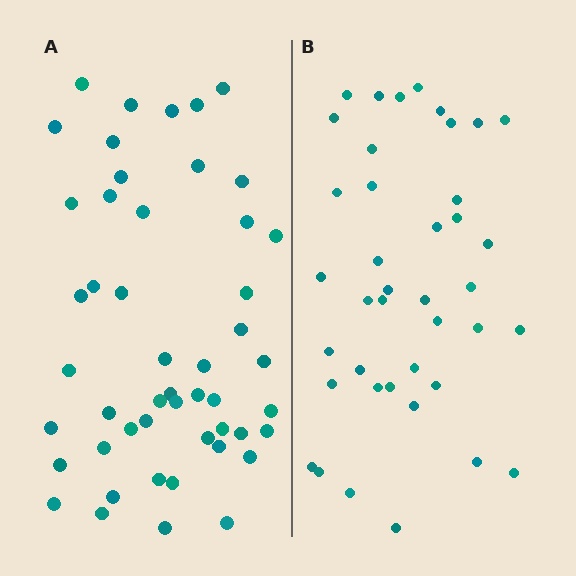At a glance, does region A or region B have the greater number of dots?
Region A (the left region) has more dots.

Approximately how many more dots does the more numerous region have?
Region A has roughly 8 or so more dots than region B.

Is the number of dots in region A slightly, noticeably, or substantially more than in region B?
Region A has only slightly more — the two regions are fairly close. The ratio is roughly 1.2 to 1.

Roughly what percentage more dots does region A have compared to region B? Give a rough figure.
About 20% more.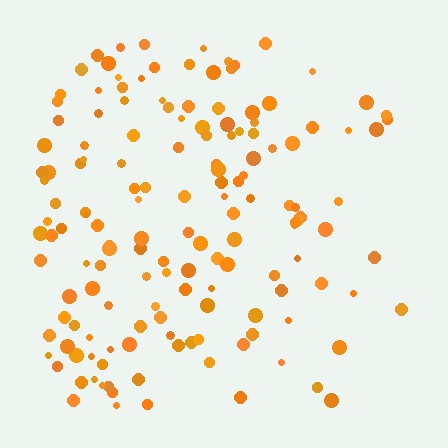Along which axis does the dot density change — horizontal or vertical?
Horizontal.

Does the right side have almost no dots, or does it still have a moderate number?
Still a moderate number, just noticeably fewer than the left.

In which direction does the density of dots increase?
From right to left, with the left side densest.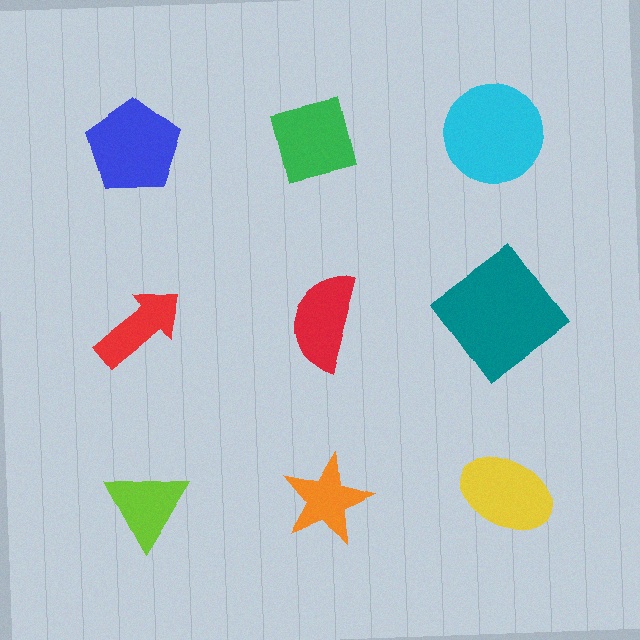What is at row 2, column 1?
A red arrow.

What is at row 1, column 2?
A green square.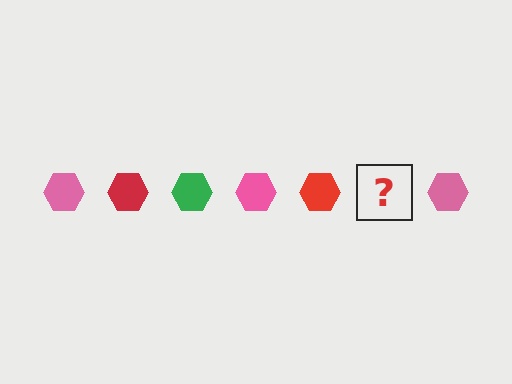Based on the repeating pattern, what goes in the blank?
The blank should be a green hexagon.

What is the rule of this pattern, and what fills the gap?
The rule is that the pattern cycles through pink, red, green hexagons. The gap should be filled with a green hexagon.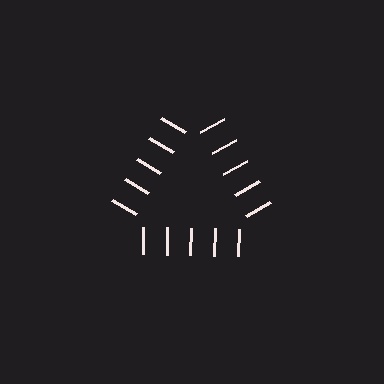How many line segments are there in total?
15 — 5 along each of the 3 edges.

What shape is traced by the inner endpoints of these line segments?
An illusory triangle — the line segments terminate on its edges but no continuous stroke is drawn.